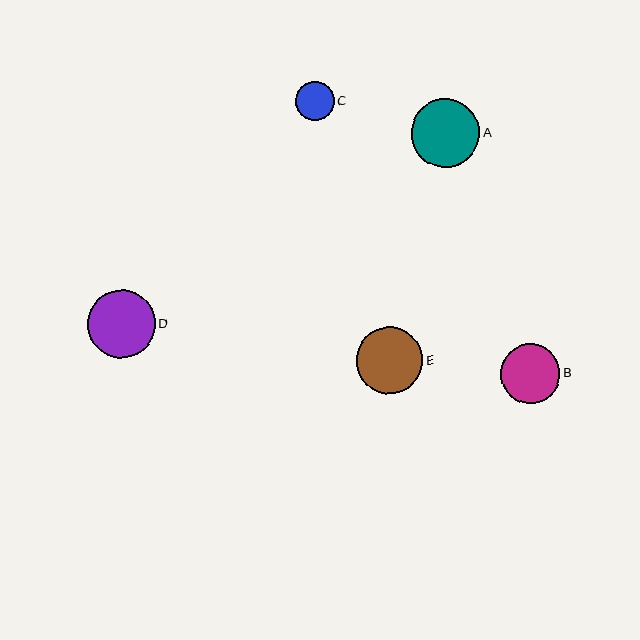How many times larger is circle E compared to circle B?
Circle E is approximately 1.1 times the size of circle B.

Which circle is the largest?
Circle A is the largest with a size of approximately 69 pixels.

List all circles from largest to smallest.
From largest to smallest: A, D, E, B, C.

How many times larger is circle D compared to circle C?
Circle D is approximately 1.7 times the size of circle C.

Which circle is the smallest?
Circle C is the smallest with a size of approximately 39 pixels.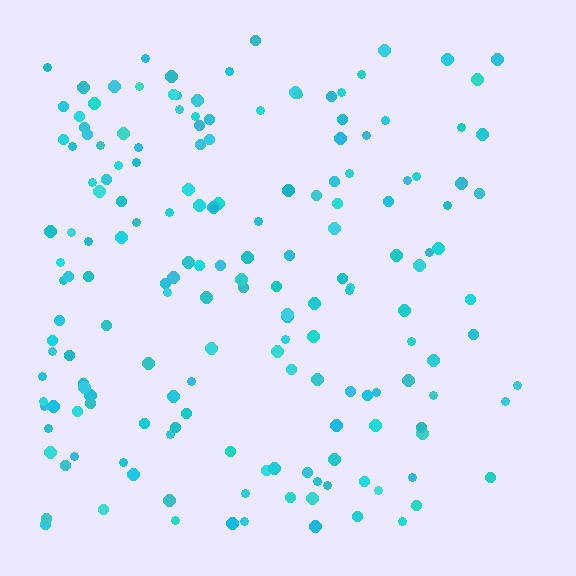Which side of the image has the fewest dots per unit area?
The right.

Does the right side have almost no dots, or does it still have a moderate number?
Still a moderate number, just noticeably fewer than the left.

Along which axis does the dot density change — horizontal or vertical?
Horizontal.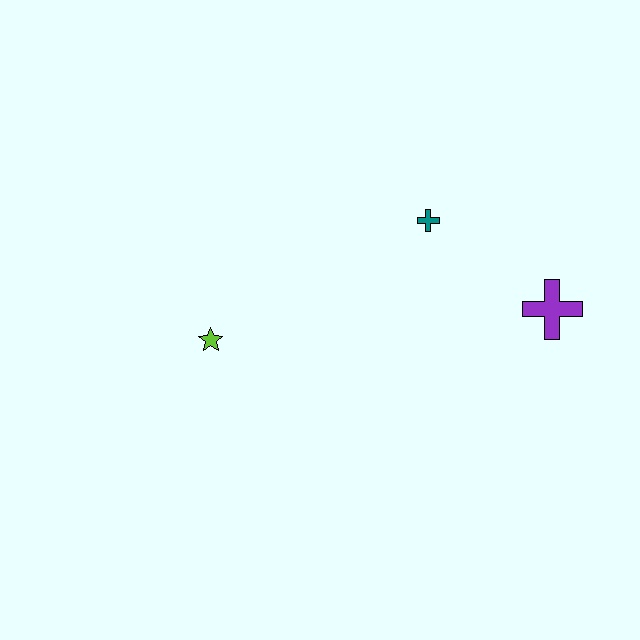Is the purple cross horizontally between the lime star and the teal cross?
No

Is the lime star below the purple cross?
Yes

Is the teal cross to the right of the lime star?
Yes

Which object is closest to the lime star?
The teal cross is closest to the lime star.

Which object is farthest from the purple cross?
The lime star is farthest from the purple cross.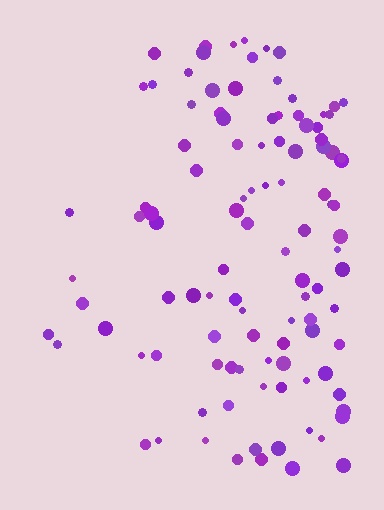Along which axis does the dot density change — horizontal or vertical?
Horizontal.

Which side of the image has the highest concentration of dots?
The right.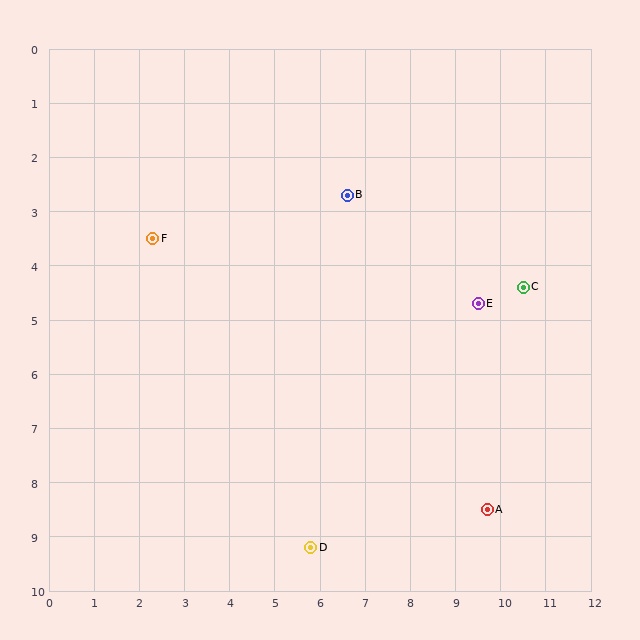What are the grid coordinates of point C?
Point C is at approximately (10.5, 4.4).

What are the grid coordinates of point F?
Point F is at approximately (2.3, 3.5).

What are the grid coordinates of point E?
Point E is at approximately (9.5, 4.7).